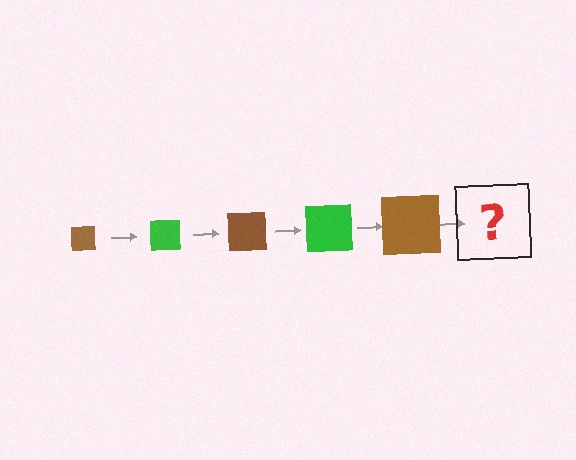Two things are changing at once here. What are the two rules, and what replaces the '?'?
The two rules are that the square grows larger each step and the color cycles through brown and green. The '?' should be a green square, larger than the previous one.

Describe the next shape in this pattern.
It should be a green square, larger than the previous one.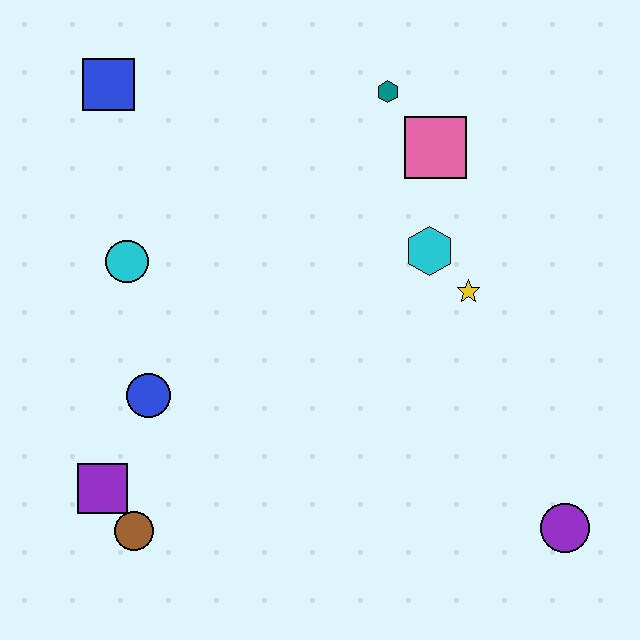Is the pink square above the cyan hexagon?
Yes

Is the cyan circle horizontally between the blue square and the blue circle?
Yes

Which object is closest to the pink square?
The teal hexagon is closest to the pink square.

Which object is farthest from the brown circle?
The teal hexagon is farthest from the brown circle.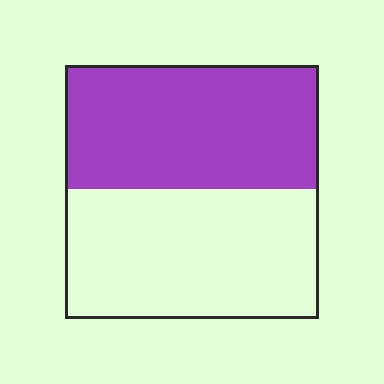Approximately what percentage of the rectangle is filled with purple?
Approximately 50%.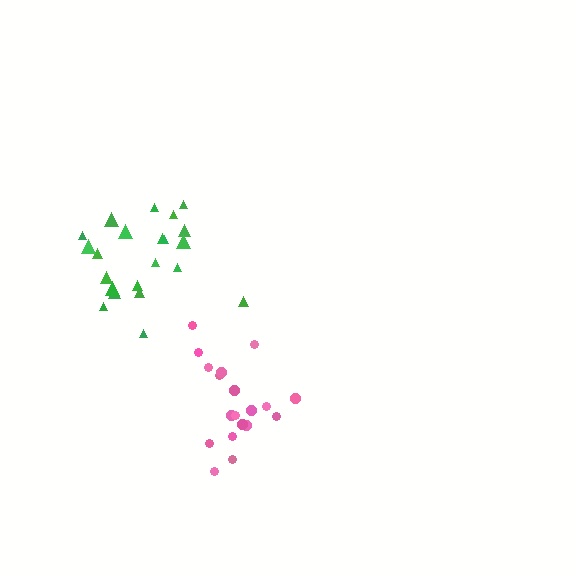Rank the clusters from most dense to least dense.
green, pink.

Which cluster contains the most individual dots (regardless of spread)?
Green (22).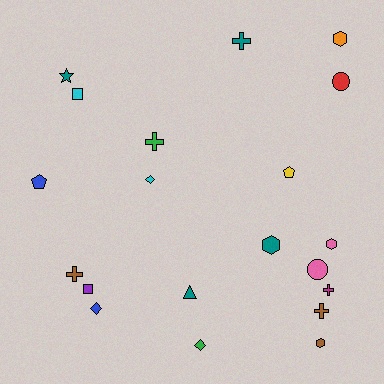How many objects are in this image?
There are 20 objects.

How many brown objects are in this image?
There are 3 brown objects.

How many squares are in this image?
There are 2 squares.